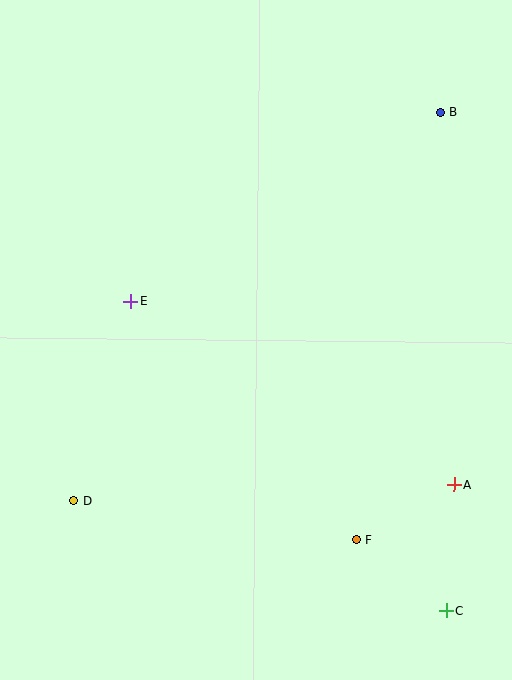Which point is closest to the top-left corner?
Point E is closest to the top-left corner.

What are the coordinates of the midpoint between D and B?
The midpoint between D and B is at (257, 306).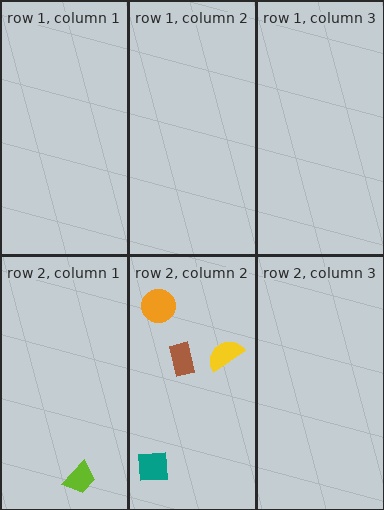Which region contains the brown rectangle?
The row 2, column 2 region.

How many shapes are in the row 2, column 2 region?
4.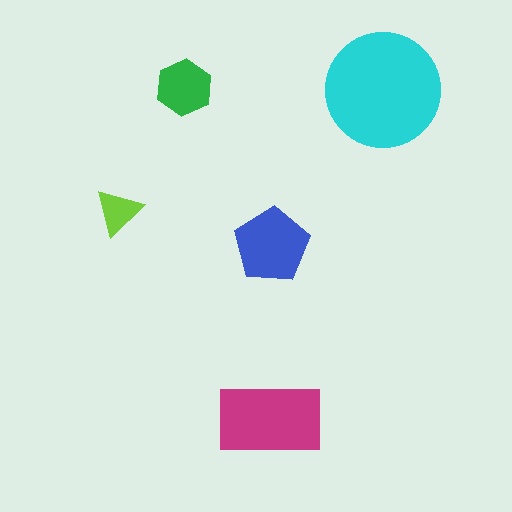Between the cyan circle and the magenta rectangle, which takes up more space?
The cyan circle.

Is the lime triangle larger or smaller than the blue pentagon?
Smaller.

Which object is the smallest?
The lime triangle.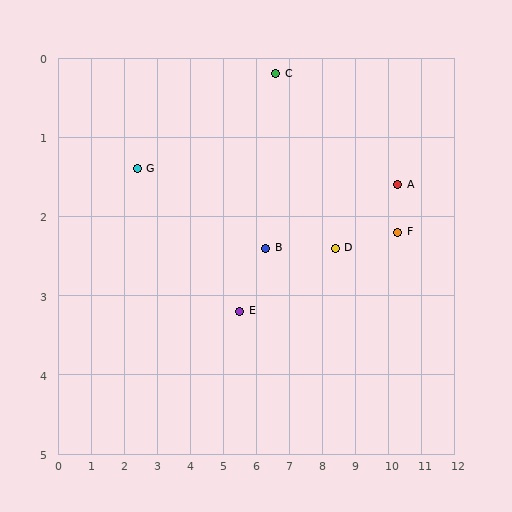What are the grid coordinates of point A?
Point A is at approximately (10.3, 1.6).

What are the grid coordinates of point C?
Point C is at approximately (6.6, 0.2).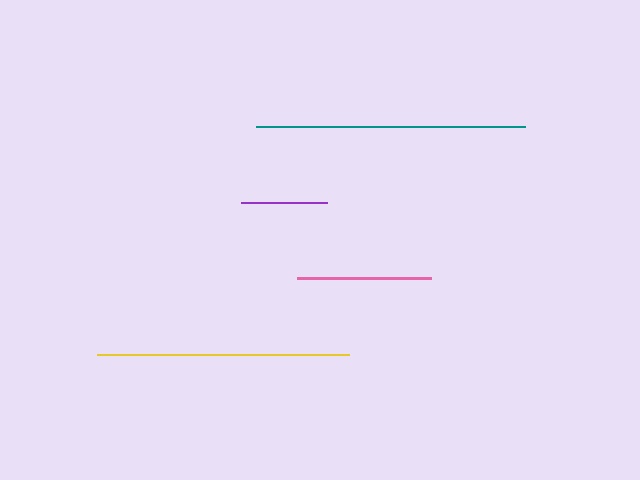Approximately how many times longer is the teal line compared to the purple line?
The teal line is approximately 3.1 times the length of the purple line.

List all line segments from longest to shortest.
From longest to shortest: teal, yellow, pink, purple.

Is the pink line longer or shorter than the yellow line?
The yellow line is longer than the pink line.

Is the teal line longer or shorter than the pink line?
The teal line is longer than the pink line.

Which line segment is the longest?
The teal line is the longest at approximately 269 pixels.